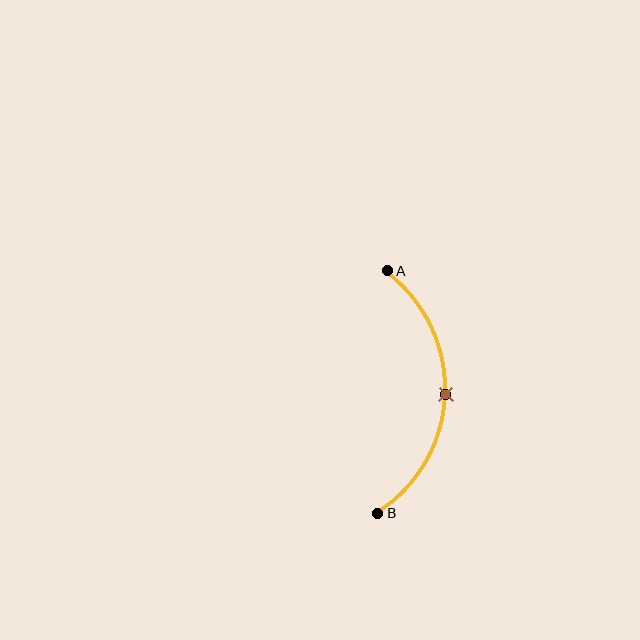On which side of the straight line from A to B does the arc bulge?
The arc bulges to the right of the straight line connecting A and B.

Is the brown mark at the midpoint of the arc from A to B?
Yes. The brown mark lies on the arc at equal arc-length from both A and B — it is the arc midpoint.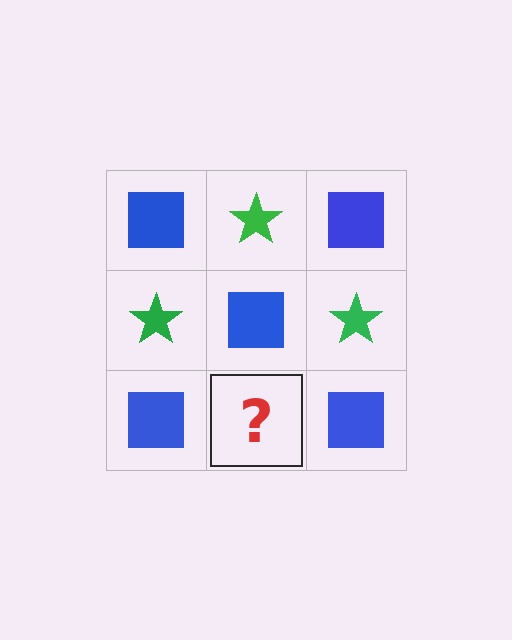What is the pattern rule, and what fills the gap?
The rule is that it alternates blue square and green star in a checkerboard pattern. The gap should be filled with a green star.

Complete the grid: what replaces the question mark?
The question mark should be replaced with a green star.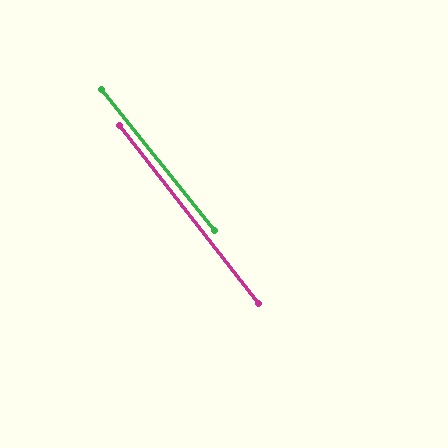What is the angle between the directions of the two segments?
Approximately 1 degree.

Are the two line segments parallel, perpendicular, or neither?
Parallel — their directions differ by only 0.7°.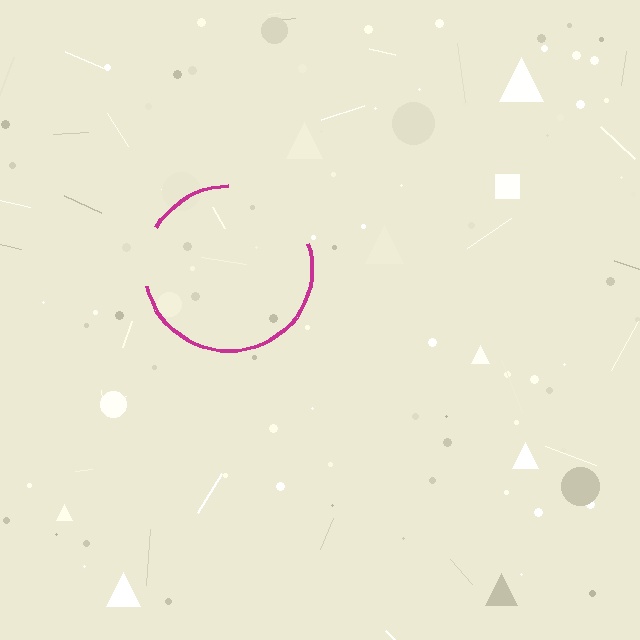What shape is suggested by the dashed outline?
The dashed outline suggests a circle.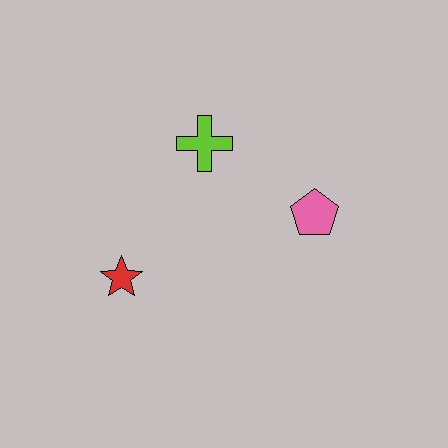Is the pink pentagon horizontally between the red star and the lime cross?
No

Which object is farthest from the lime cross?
The red star is farthest from the lime cross.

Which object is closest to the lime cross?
The pink pentagon is closest to the lime cross.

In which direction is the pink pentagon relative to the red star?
The pink pentagon is to the right of the red star.